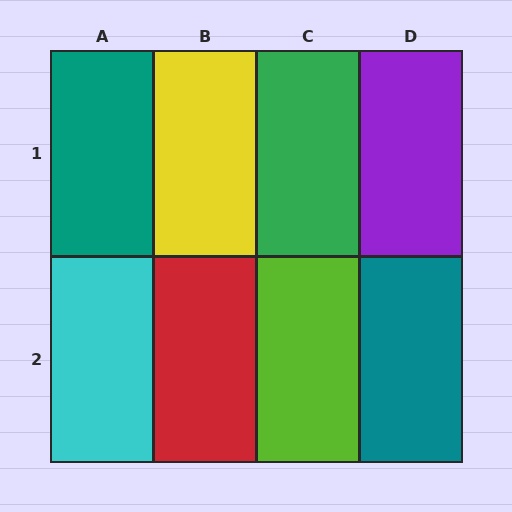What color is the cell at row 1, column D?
Purple.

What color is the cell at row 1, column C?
Green.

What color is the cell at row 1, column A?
Teal.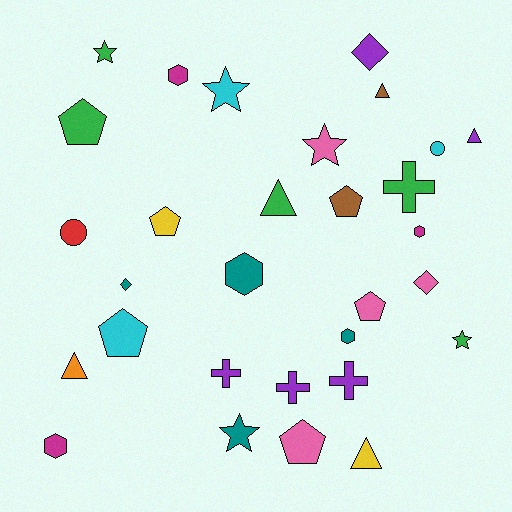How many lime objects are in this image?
There are no lime objects.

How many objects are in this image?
There are 30 objects.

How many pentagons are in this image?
There are 6 pentagons.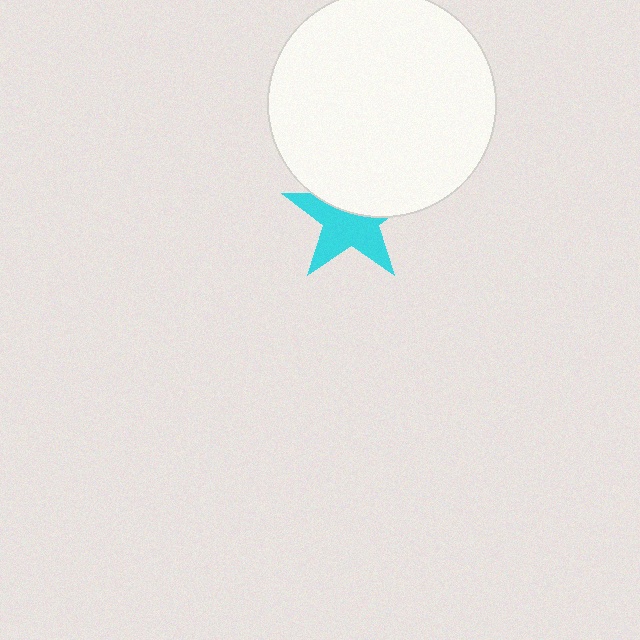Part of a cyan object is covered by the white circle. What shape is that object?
It is a star.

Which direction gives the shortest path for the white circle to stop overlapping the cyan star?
Moving up gives the shortest separation.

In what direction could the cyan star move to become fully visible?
The cyan star could move down. That would shift it out from behind the white circle entirely.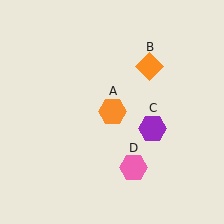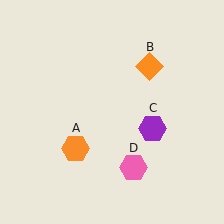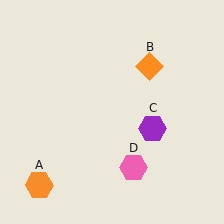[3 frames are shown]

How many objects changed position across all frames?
1 object changed position: orange hexagon (object A).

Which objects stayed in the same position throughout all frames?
Orange diamond (object B) and purple hexagon (object C) and pink hexagon (object D) remained stationary.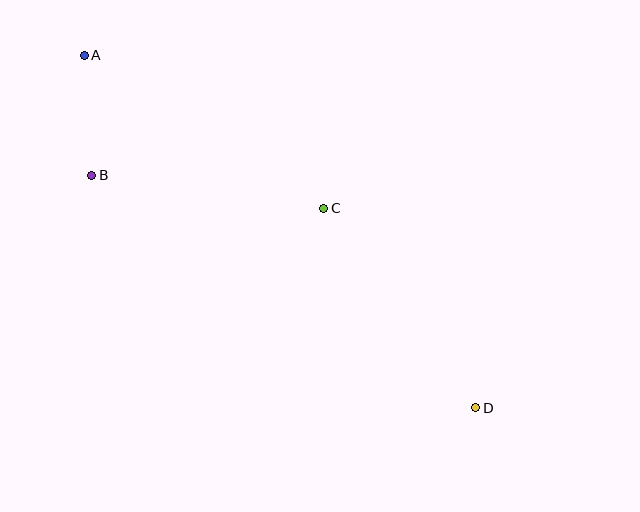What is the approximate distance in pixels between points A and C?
The distance between A and C is approximately 284 pixels.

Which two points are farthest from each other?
Points A and D are farthest from each other.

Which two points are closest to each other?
Points A and B are closest to each other.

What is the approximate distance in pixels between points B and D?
The distance between B and D is approximately 449 pixels.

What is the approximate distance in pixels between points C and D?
The distance between C and D is approximately 251 pixels.